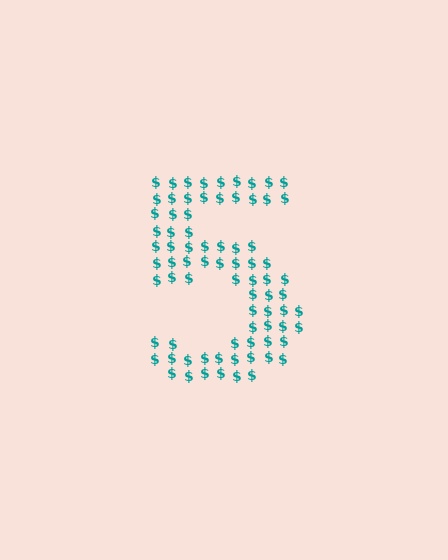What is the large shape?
The large shape is the digit 5.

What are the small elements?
The small elements are dollar signs.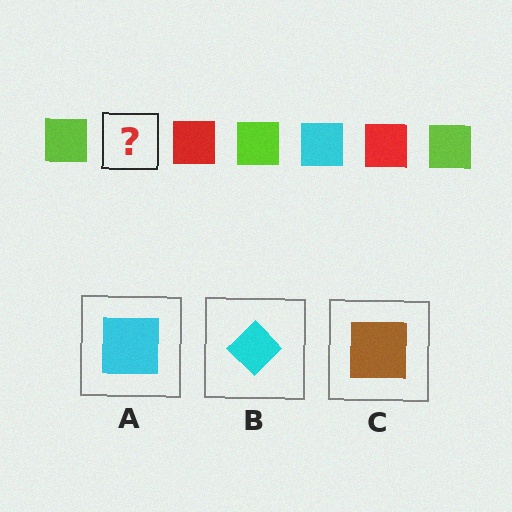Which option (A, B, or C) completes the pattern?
A.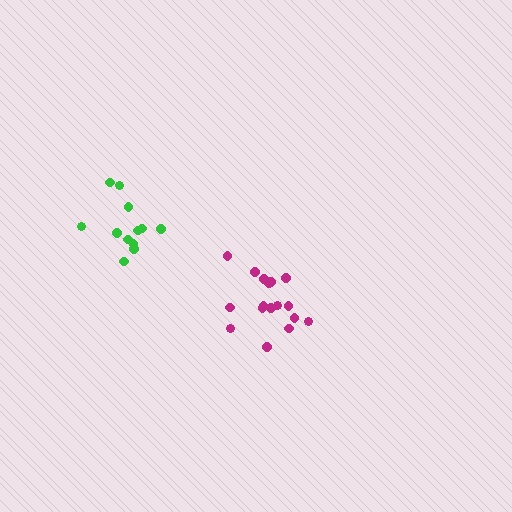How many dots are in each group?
Group 1: 17 dots, Group 2: 12 dots (29 total).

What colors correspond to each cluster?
The clusters are colored: magenta, green.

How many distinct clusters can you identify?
There are 2 distinct clusters.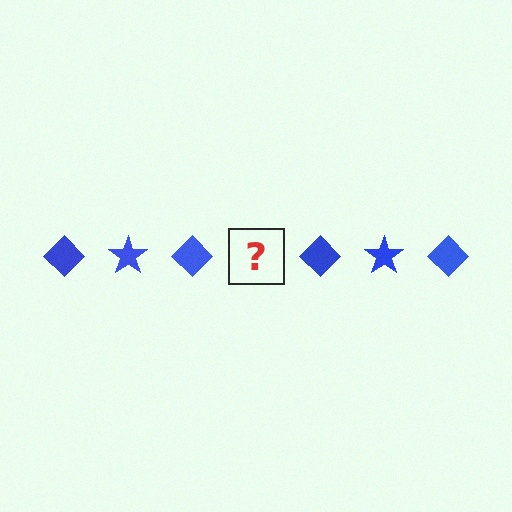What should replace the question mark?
The question mark should be replaced with a blue star.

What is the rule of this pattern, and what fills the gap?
The rule is that the pattern cycles through diamond, star shapes in blue. The gap should be filled with a blue star.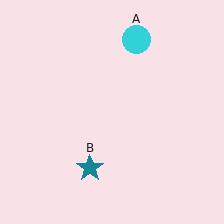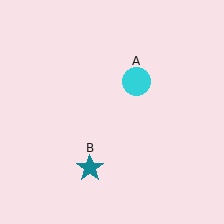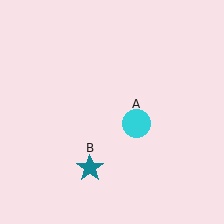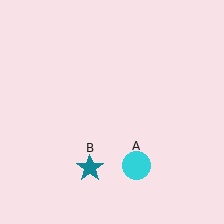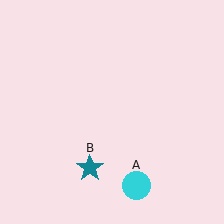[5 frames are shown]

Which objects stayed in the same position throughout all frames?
Teal star (object B) remained stationary.